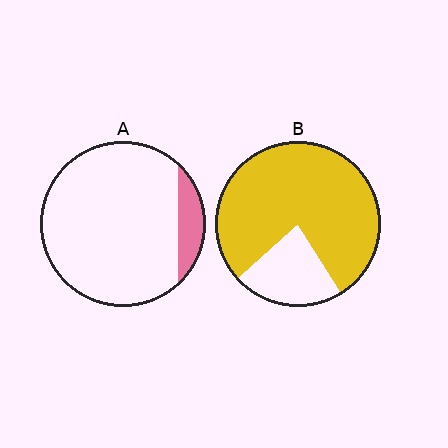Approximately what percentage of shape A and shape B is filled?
A is approximately 10% and B is approximately 80%.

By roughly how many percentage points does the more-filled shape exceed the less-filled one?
By roughly 65 percentage points (B over A).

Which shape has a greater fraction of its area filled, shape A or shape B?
Shape B.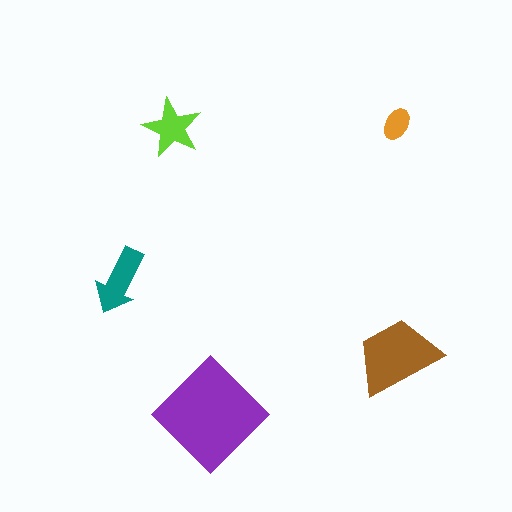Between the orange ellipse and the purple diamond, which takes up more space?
The purple diamond.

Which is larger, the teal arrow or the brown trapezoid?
The brown trapezoid.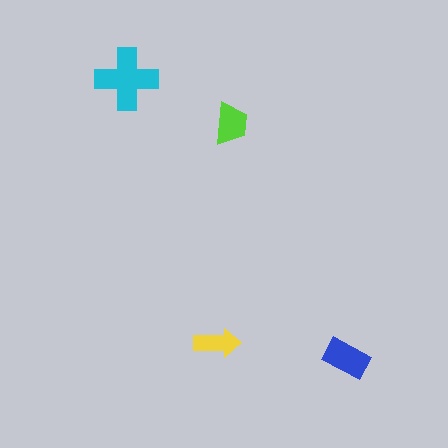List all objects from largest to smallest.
The cyan cross, the blue rectangle, the lime trapezoid, the yellow arrow.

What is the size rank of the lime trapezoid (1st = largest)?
3rd.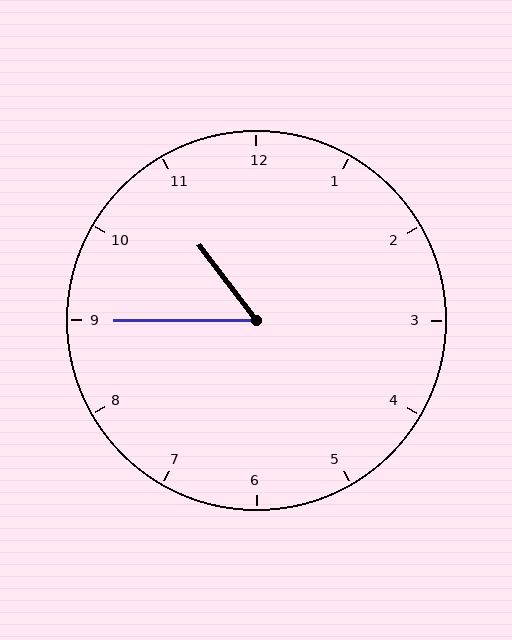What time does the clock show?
10:45.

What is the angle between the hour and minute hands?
Approximately 52 degrees.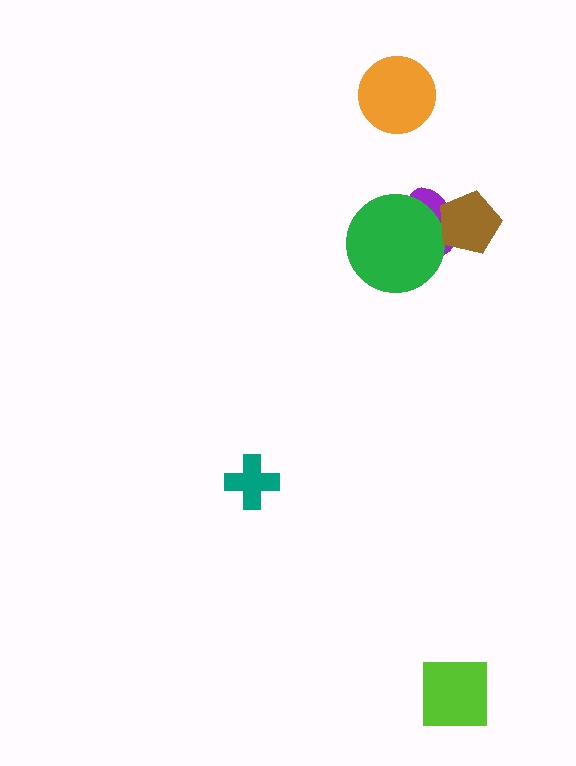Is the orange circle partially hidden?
No, no other shape covers it.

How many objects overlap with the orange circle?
0 objects overlap with the orange circle.